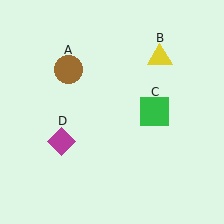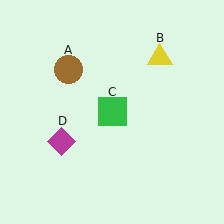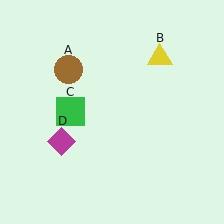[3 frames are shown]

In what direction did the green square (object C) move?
The green square (object C) moved left.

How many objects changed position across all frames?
1 object changed position: green square (object C).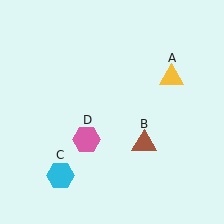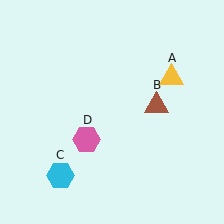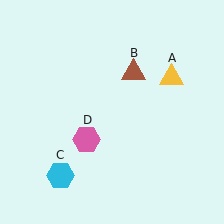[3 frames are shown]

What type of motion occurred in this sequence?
The brown triangle (object B) rotated counterclockwise around the center of the scene.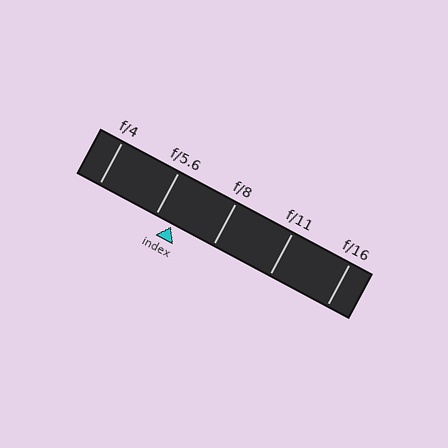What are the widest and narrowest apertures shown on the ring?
The widest aperture shown is f/4 and the narrowest is f/16.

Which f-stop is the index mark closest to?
The index mark is closest to f/5.6.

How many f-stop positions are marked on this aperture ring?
There are 5 f-stop positions marked.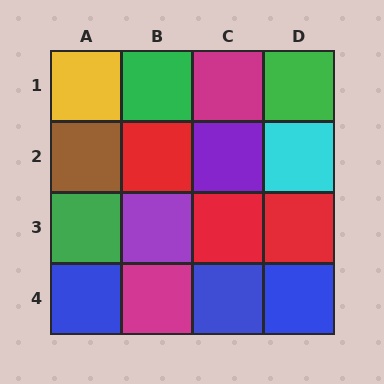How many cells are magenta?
2 cells are magenta.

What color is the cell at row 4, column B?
Magenta.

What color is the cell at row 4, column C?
Blue.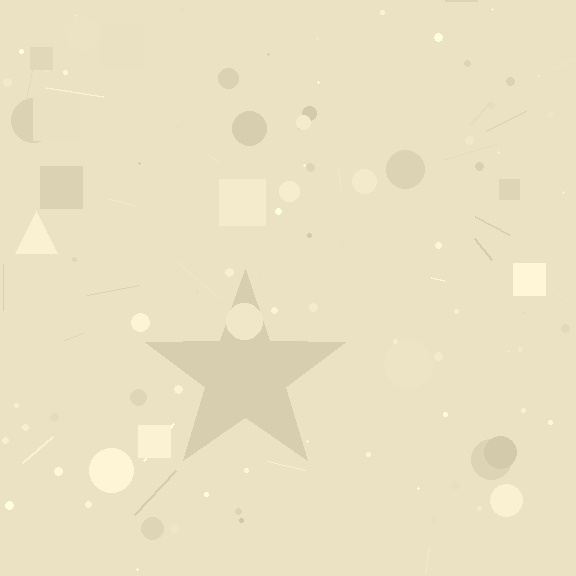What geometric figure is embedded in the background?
A star is embedded in the background.